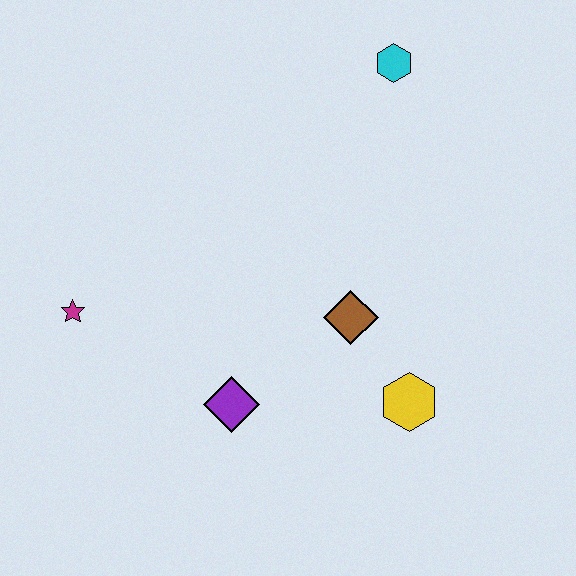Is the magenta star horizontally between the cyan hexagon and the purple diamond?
No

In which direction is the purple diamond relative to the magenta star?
The purple diamond is to the right of the magenta star.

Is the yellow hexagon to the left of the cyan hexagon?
No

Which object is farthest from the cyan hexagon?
The magenta star is farthest from the cyan hexagon.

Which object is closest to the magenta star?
The purple diamond is closest to the magenta star.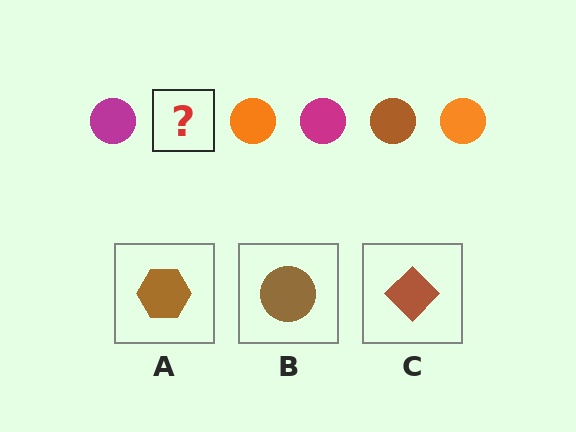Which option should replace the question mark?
Option B.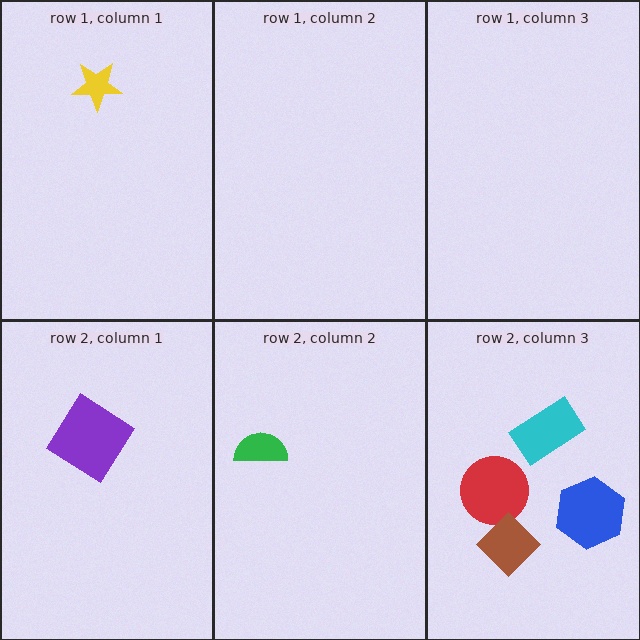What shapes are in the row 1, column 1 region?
The yellow star.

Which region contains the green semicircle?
The row 2, column 2 region.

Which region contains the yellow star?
The row 1, column 1 region.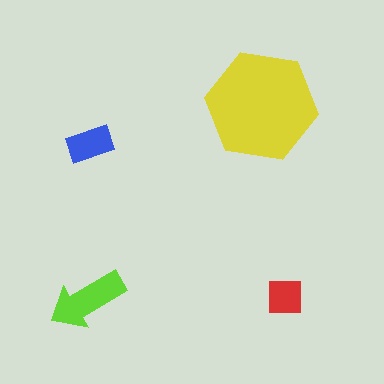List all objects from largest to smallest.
The yellow hexagon, the lime arrow, the blue rectangle, the red square.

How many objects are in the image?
There are 4 objects in the image.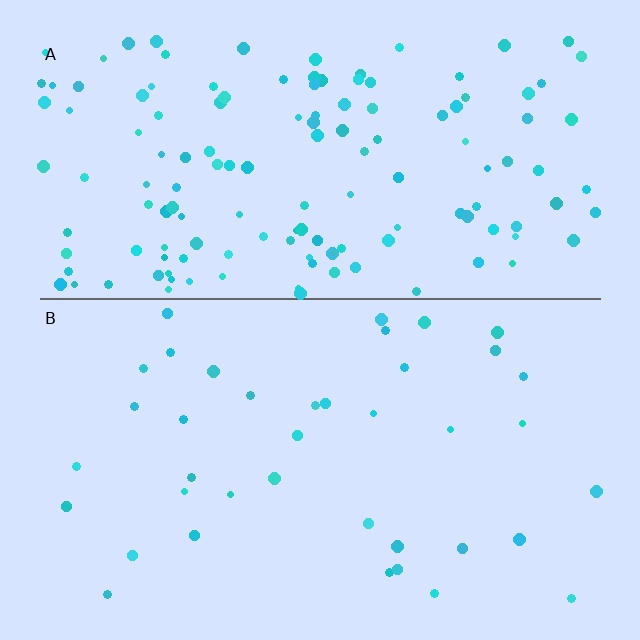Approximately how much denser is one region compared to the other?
Approximately 3.6× — region A over region B.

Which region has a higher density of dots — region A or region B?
A (the top).